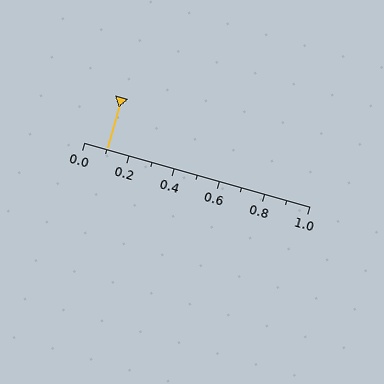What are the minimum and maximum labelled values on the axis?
The axis runs from 0.0 to 1.0.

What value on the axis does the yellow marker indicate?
The marker indicates approximately 0.1.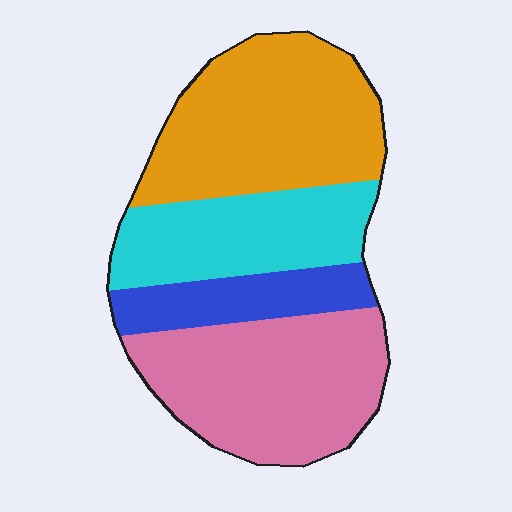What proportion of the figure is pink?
Pink takes up about one third (1/3) of the figure.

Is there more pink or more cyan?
Pink.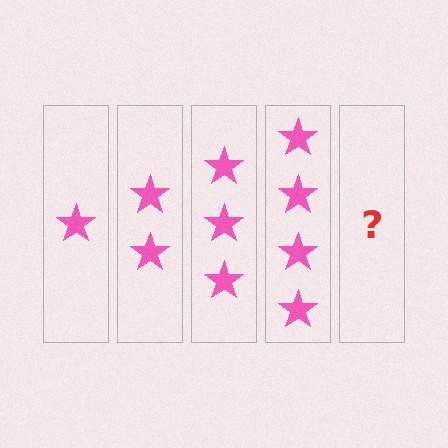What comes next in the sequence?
The next element should be 5 stars.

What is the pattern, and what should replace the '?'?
The pattern is that each step adds one more star. The '?' should be 5 stars.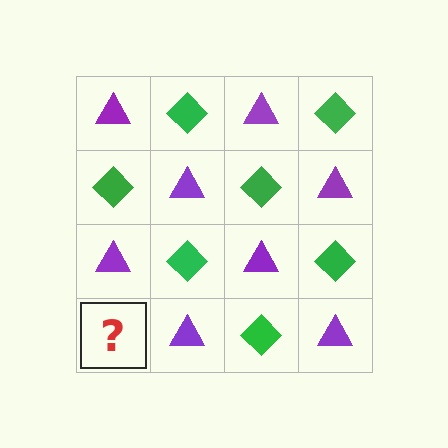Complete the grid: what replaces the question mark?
The question mark should be replaced with a green diamond.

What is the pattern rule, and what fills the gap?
The rule is that it alternates purple triangle and green diamond in a checkerboard pattern. The gap should be filled with a green diamond.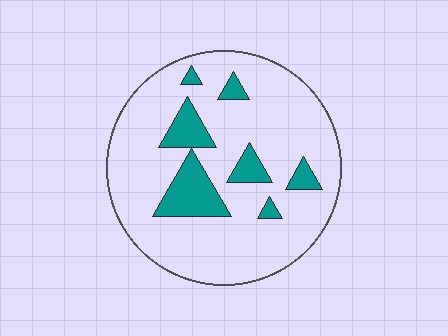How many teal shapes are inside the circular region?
7.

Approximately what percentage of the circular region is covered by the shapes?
Approximately 15%.